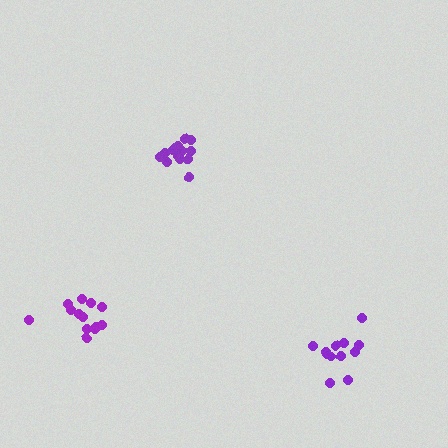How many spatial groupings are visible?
There are 3 spatial groupings.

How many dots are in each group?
Group 1: 13 dots, Group 2: 12 dots, Group 3: 15 dots (40 total).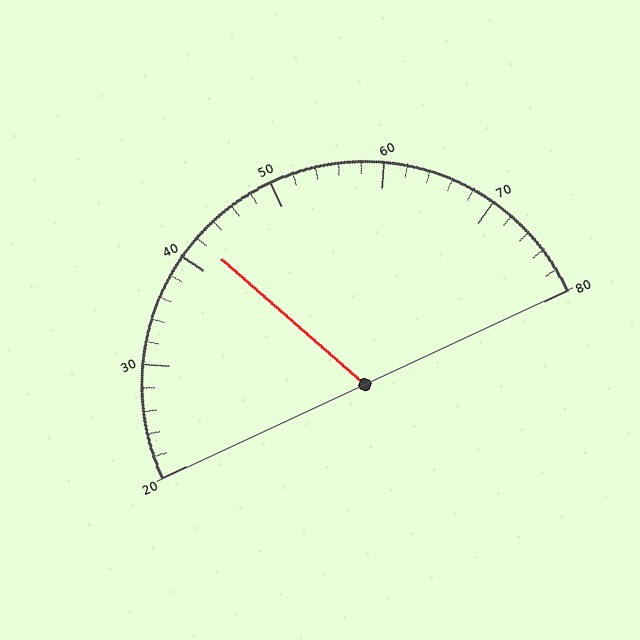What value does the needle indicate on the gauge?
The needle indicates approximately 42.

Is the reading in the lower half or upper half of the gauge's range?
The reading is in the lower half of the range (20 to 80).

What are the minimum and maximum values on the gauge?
The gauge ranges from 20 to 80.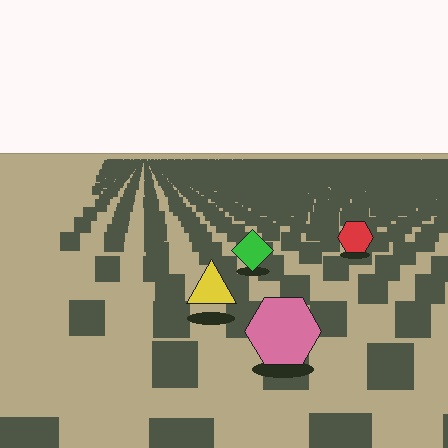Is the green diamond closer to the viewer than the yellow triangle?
No. The yellow triangle is closer — you can tell from the texture gradient: the ground texture is coarser near it.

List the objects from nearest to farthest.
From nearest to farthest: the pink hexagon, the yellow triangle, the green diamond, the red hexagon.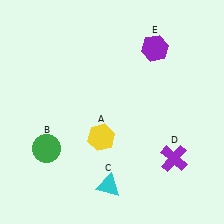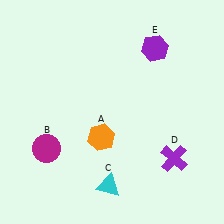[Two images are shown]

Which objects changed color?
A changed from yellow to orange. B changed from green to magenta.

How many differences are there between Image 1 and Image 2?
There are 2 differences between the two images.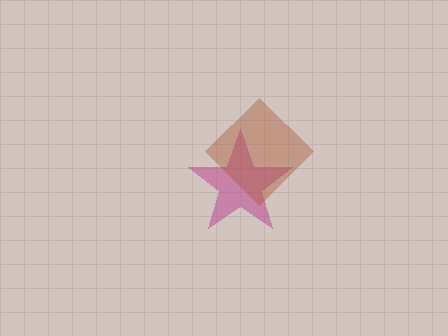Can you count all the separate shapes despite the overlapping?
Yes, there are 2 separate shapes.